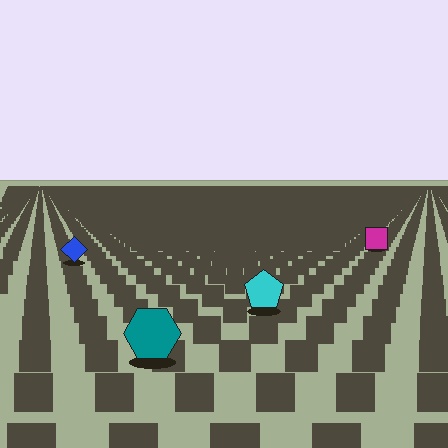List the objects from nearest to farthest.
From nearest to farthest: the teal hexagon, the cyan pentagon, the blue diamond, the magenta square.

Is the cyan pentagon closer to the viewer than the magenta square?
Yes. The cyan pentagon is closer — you can tell from the texture gradient: the ground texture is coarser near it.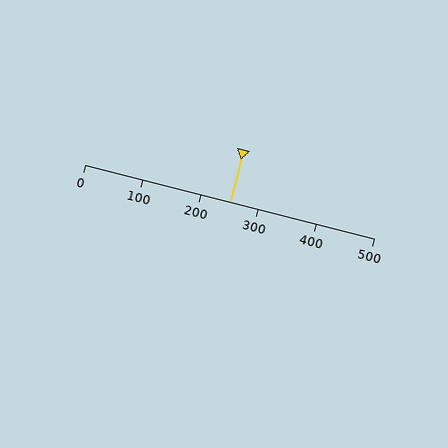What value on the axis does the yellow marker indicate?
The marker indicates approximately 250.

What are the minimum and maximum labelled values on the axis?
The axis runs from 0 to 500.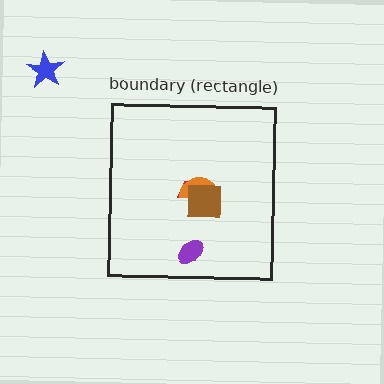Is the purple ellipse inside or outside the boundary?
Inside.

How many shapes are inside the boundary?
4 inside, 1 outside.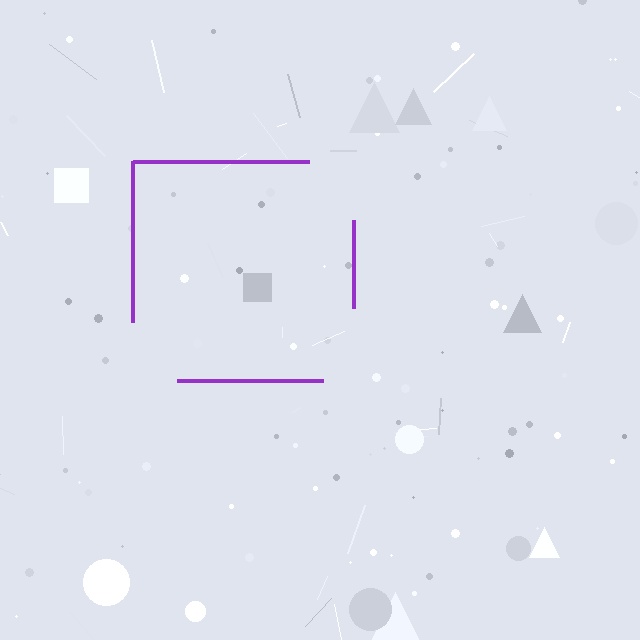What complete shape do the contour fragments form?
The contour fragments form a square.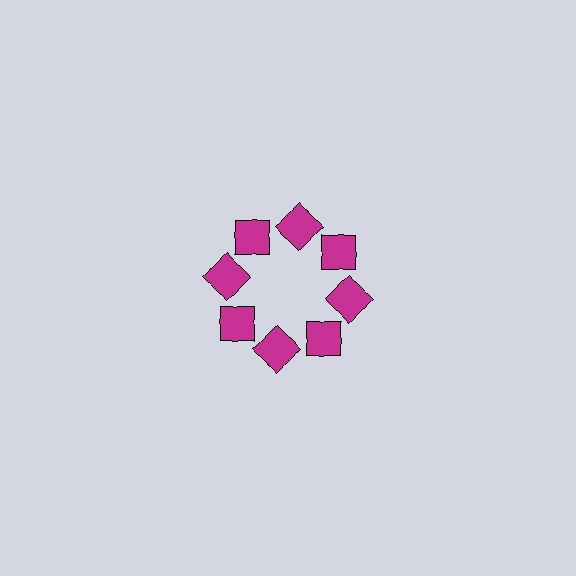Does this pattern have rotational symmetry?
Yes, this pattern has 8-fold rotational symmetry. It looks the same after rotating 45 degrees around the center.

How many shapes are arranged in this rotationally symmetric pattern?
There are 8 shapes, arranged in 8 groups of 1.